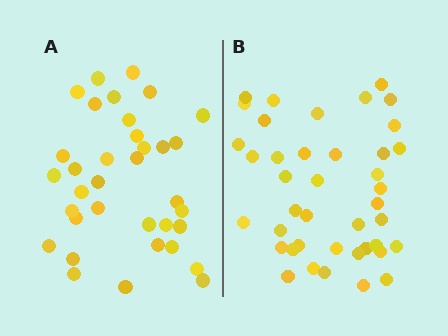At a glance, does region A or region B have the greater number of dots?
Region B (the right region) has more dots.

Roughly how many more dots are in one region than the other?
Region B has about 6 more dots than region A.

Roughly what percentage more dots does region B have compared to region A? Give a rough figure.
About 15% more.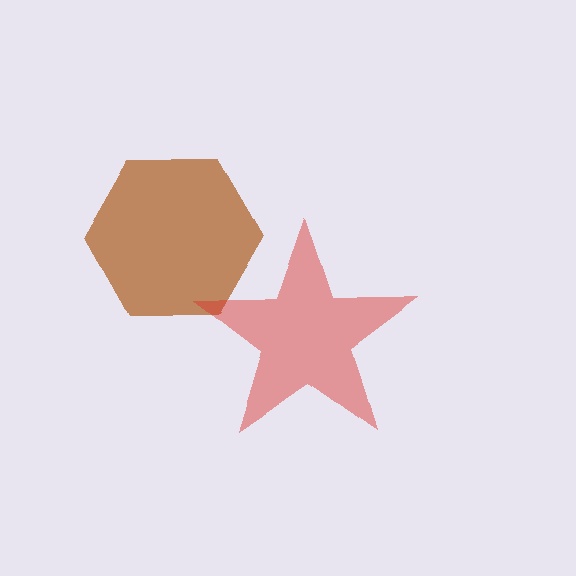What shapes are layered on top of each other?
The layered shapes are: a brown hexagon, a red star.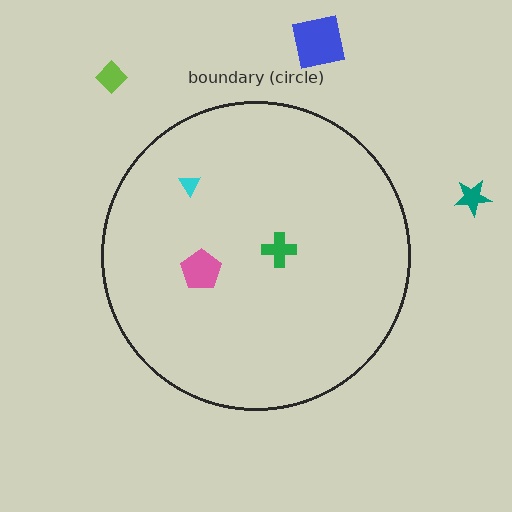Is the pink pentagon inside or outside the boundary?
Inside.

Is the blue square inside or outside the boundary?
Outside.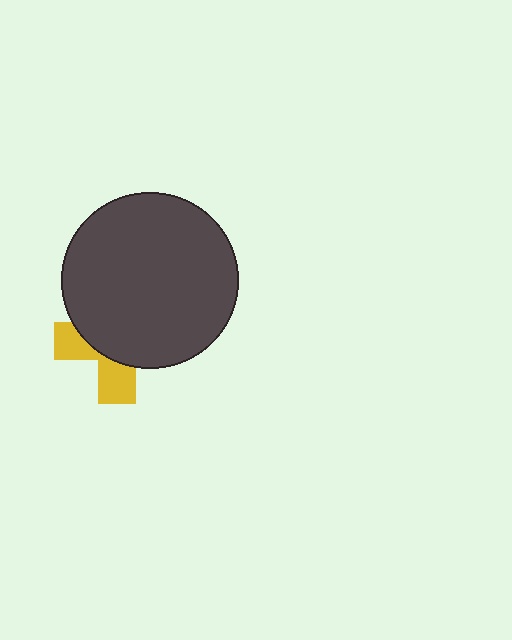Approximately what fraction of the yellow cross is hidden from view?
Roughly 65% of the yellow cross is hidden behind the dark gray circle.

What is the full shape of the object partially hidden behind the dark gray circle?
The partially hidden object is a yellow cross.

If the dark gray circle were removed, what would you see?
You would see the complete yellow cross.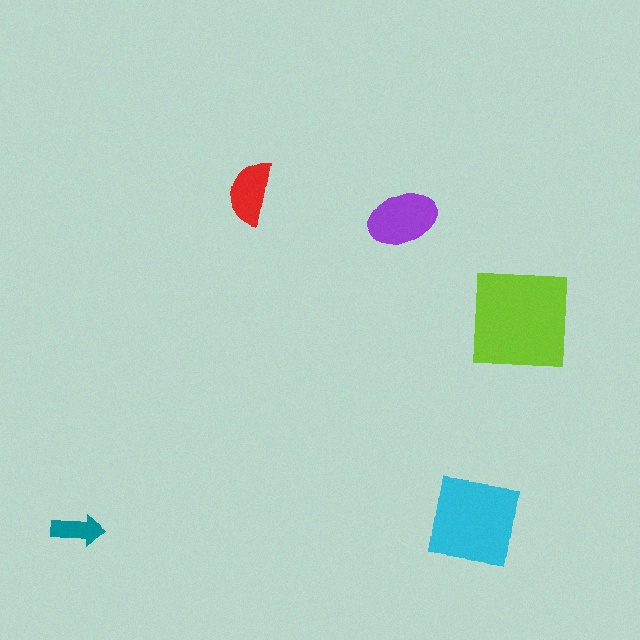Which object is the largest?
The lime square.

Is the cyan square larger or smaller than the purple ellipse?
Larger.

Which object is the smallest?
The teal arrow.